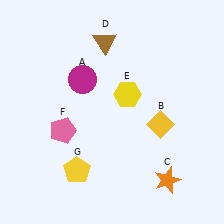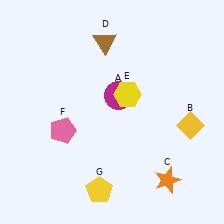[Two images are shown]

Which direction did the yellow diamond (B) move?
The yellow diamond (B) moved right.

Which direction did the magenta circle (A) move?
The magenta circle (A) moved right.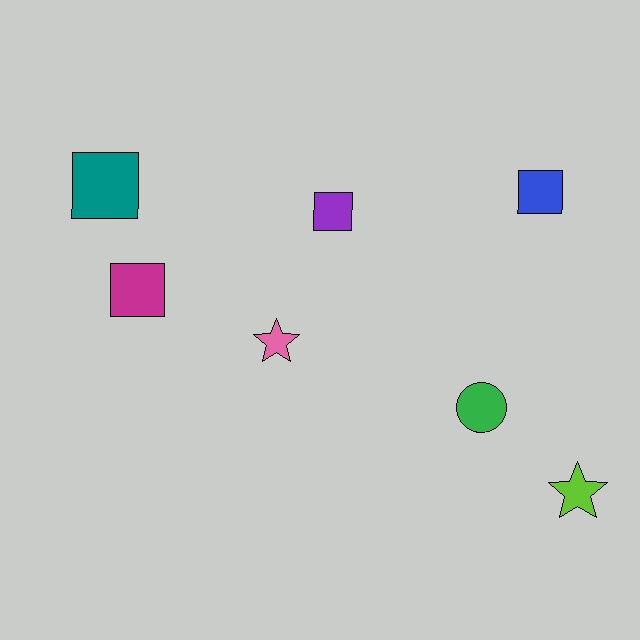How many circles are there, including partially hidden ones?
There is 1 circle.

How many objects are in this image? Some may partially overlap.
There are 7 objects.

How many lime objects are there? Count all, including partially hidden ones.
There is 1 lime object.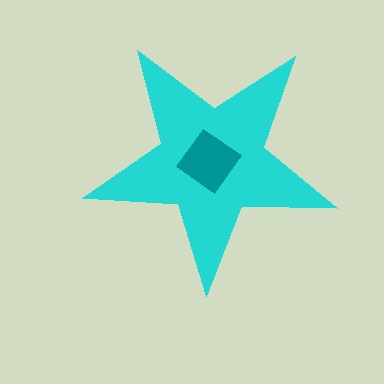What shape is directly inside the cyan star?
The teal diamond.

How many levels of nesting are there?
2.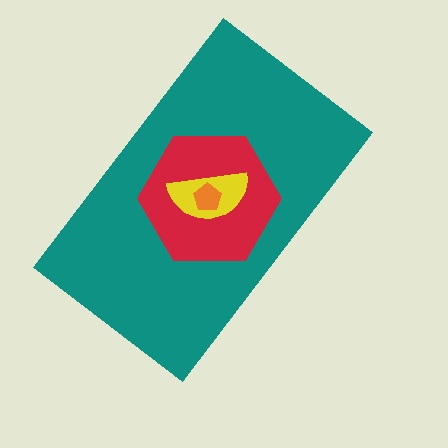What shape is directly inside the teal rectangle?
The red hexagon.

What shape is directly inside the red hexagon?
The yellow semicircle.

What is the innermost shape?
The orange pentagon.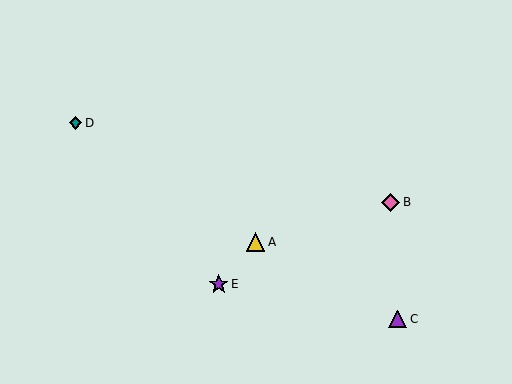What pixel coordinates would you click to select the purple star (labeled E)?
Click at (219, 284) to select the purple star E.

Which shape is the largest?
The purple star (labeled E) is the largest.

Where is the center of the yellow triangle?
The center of the yellow triangle is at (256, 242).